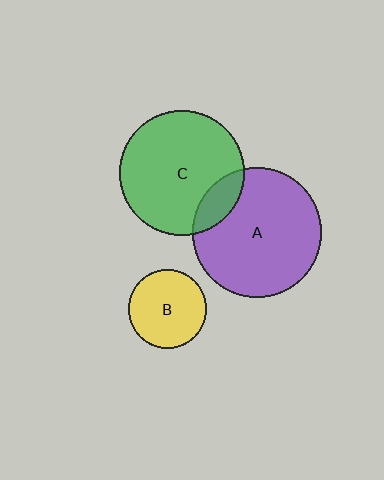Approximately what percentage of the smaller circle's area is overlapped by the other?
Approximately 15%.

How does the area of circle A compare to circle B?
Approximately 2.7 times.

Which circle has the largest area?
Circle A (purple).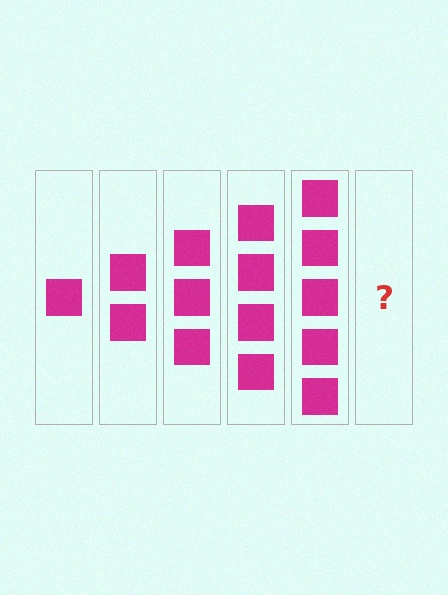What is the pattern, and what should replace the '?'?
The pattern is that each step adds one more square. The '?' should be 6 squares.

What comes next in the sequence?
The next element should be 6 squares.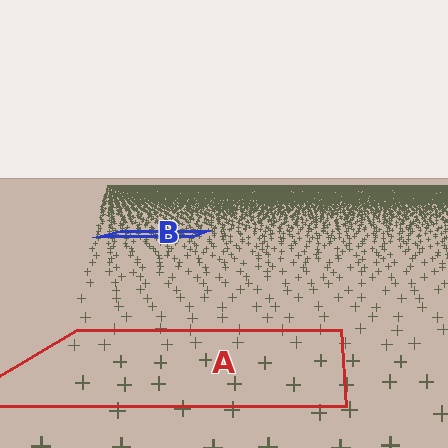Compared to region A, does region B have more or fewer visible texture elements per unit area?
Region B has more texture elements per unit area — they are packed more densely because it is farther away.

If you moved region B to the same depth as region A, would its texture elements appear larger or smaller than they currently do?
They would appear larger. At a closer depth, the same texture elements are projected at a bigger on-screen size.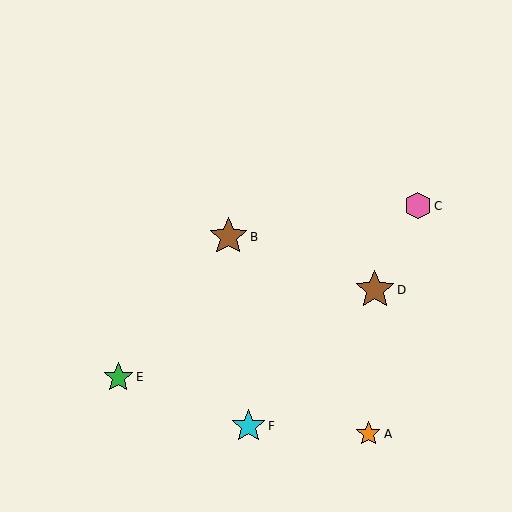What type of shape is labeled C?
Shape C is a pink hexagon.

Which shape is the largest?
The brown star (labeled D) is the largest.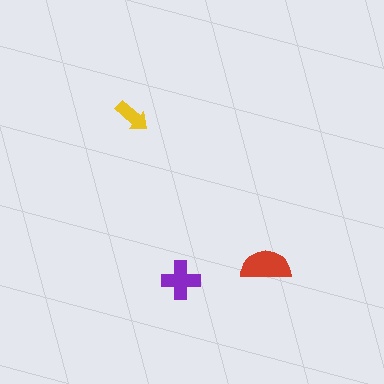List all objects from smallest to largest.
The yellow arrow, the purple cross, the red semicircle.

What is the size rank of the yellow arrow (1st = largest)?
3rd.